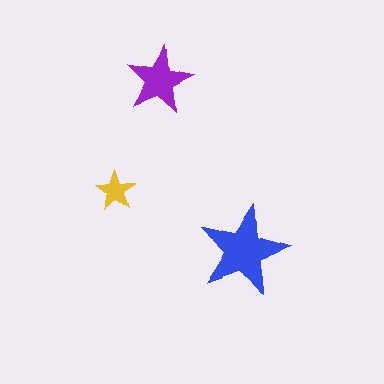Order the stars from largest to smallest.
the blue one, the purple one, the yellow one.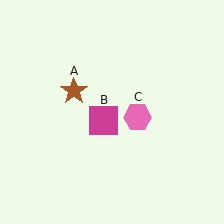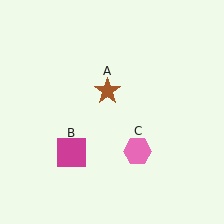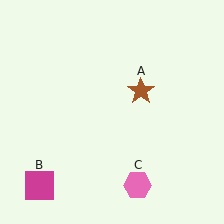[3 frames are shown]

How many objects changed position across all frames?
3 objects changed position: brown star (object A), magenta square (object B), pink hexagon (object C).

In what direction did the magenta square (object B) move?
The magenta square (object B) moved down and to the left.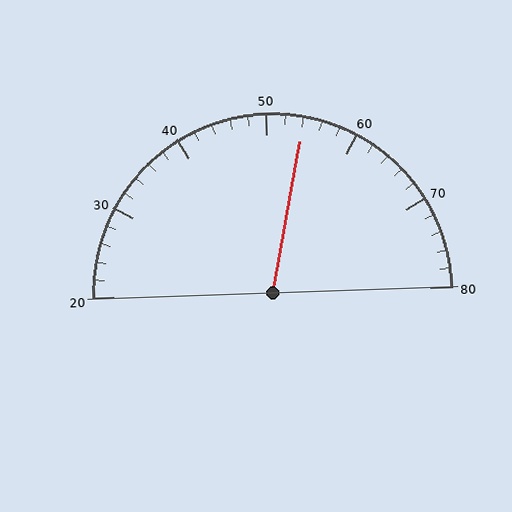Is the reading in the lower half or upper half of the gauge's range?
The reading is in the upper half of the range (20 to 80).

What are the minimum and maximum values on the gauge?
The gauge ranges from 20 to 80.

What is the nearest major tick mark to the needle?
The nearest major tick mark is 50.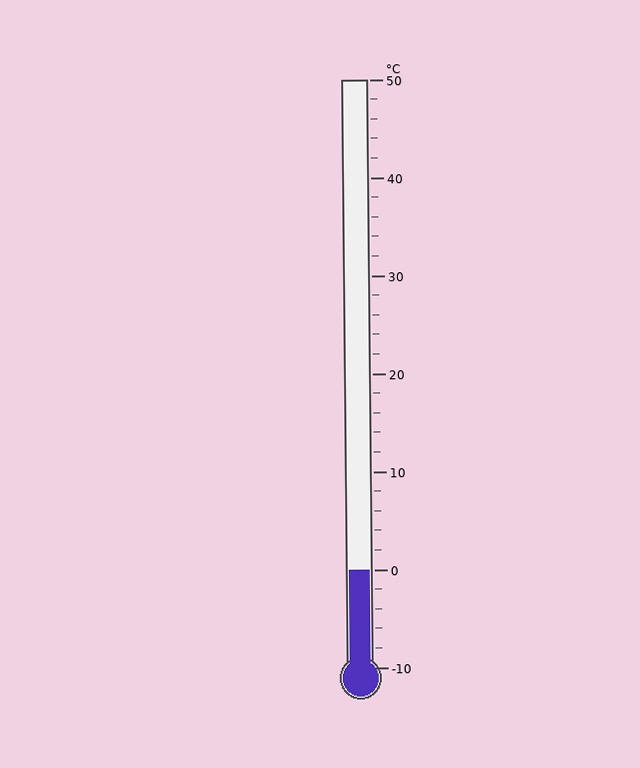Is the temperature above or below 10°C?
The temperature is below 10°C.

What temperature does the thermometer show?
The thermometer shows approximately 0°C.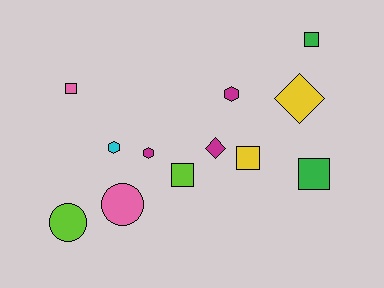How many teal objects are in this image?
There are no teal objects.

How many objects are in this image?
There are 12 objects.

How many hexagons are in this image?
There are 3 hexagons.